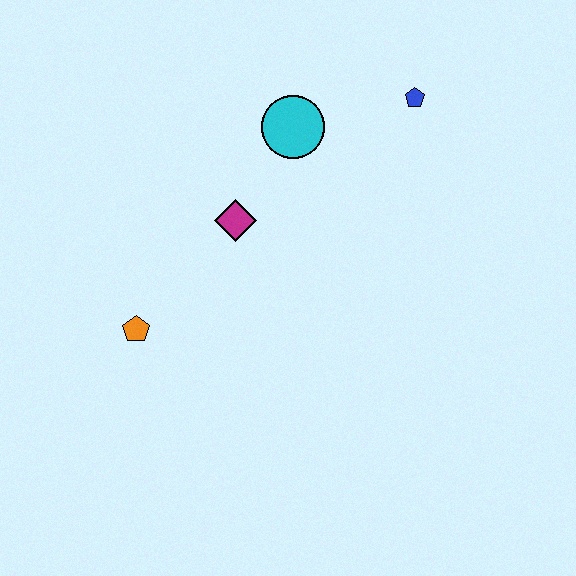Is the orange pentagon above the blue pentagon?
No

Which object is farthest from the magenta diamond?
The blue pentagon is farthest from the magenta diamond.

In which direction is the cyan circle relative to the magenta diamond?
The cyan circle is above the magenta diamond.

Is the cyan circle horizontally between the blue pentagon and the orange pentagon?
Yes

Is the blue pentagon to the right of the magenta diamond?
Yes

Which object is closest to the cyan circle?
The magenta diamond is closest to the cyan circle.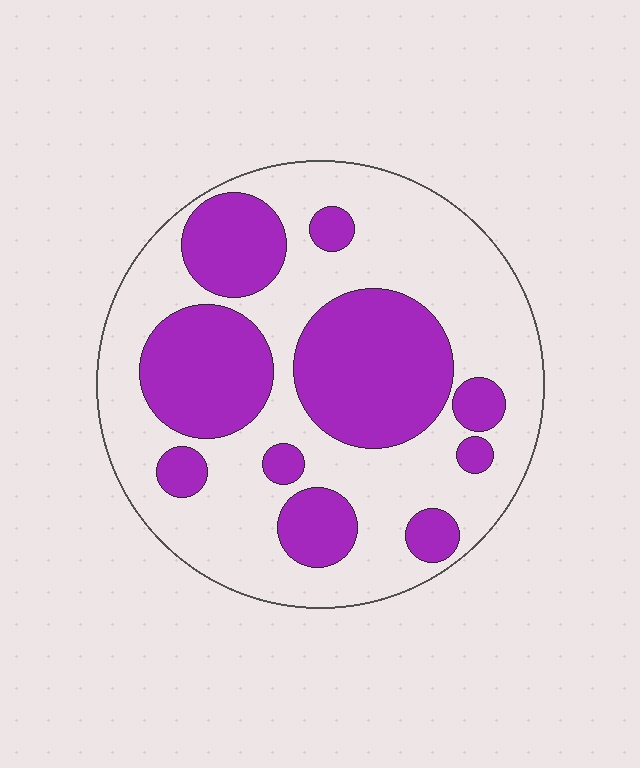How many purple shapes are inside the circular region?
10.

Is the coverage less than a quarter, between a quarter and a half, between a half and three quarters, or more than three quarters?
Between a quarter and a half.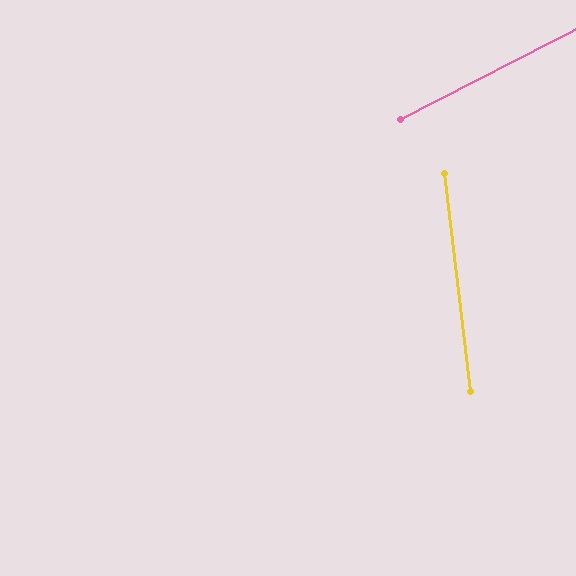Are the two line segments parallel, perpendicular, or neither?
Neither parallel nor perpendicular — they differ by about 70°.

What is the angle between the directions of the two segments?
Approximately 70 degrees.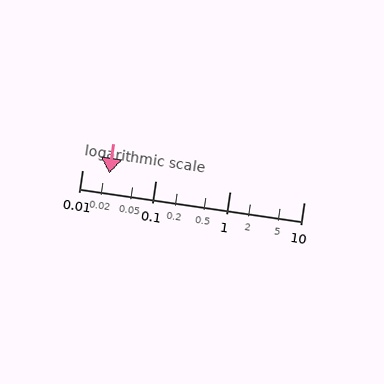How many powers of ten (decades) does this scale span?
The scale spans 3 decades, from 0.01 to 10.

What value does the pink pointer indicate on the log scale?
The pointer indicates approximately 0.023.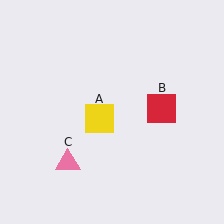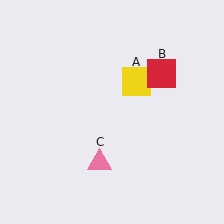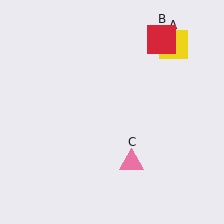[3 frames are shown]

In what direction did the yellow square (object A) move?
The yellow square (object A) moved up and to the right.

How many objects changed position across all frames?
3 objects changed position: yellow square (object A), red square (object B), pink triangle (object C).